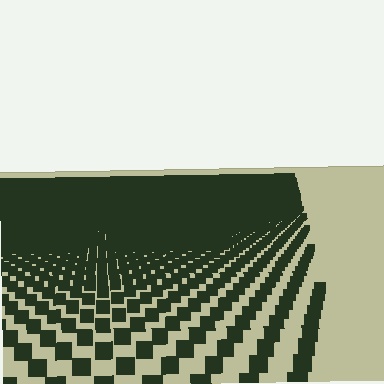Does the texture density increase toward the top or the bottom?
Density increases toward the top.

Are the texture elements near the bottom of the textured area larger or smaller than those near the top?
Larger. Near the bottom, elements are closer to the viewer and appear at a bigger on-screen size.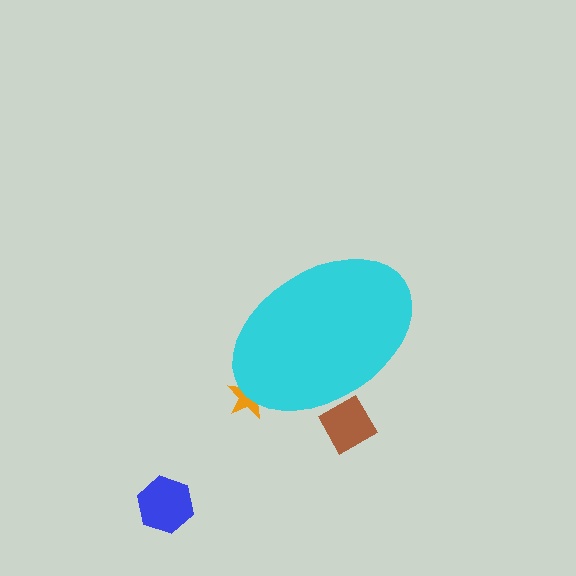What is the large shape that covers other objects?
A cyan ellipse.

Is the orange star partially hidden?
Yes, the orange star is partially hidden behind the cyan ellipse.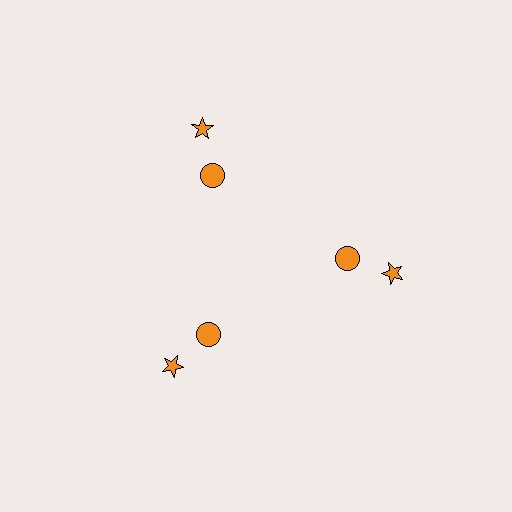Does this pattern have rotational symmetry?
Yes, this pattern has 3-fold rotational symmetry. It looks the same after rotating 120 degrees around the center.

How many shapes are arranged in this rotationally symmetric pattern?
There are 6 shapes, arranged in 3 groups of 2.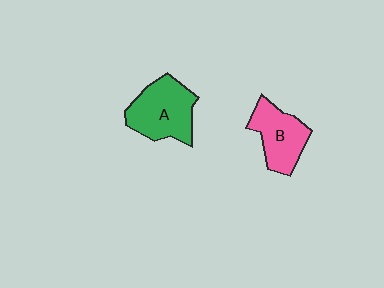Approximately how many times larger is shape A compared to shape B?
Approximately 1.2 times.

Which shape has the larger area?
Shape A (green).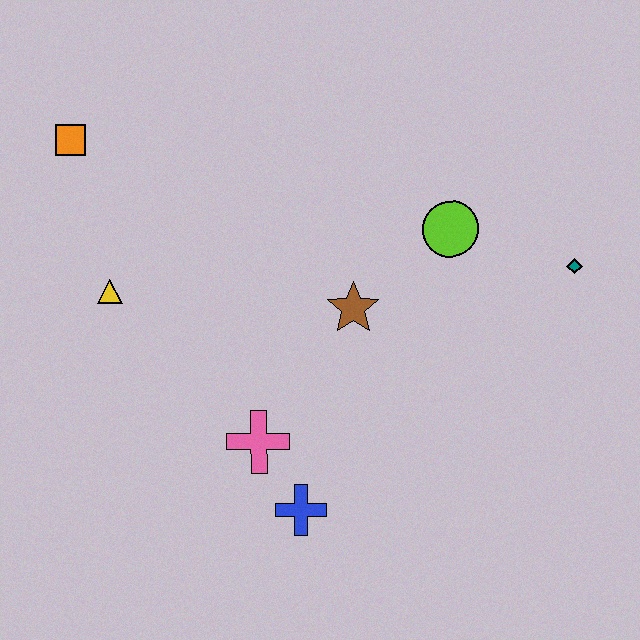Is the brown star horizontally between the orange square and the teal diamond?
Yes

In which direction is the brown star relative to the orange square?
The brown star is to the right of the orange square.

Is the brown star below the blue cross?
No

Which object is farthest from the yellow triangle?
The teal diamond is farthest from the yellow triangle.